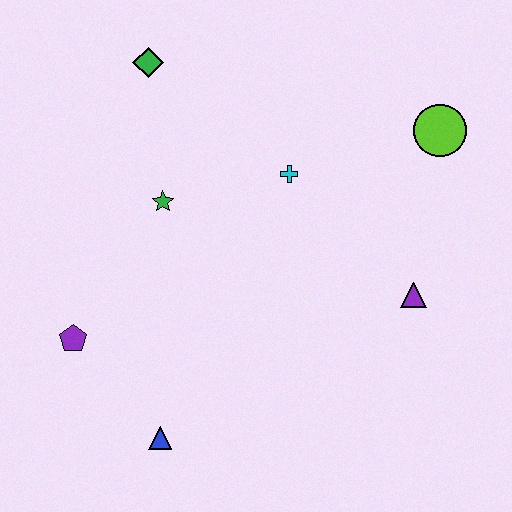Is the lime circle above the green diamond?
No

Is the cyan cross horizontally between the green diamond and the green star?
No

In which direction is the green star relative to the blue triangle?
The green star is above the blue triangle.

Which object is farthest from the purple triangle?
The green diamond is farthest from the purple triangle.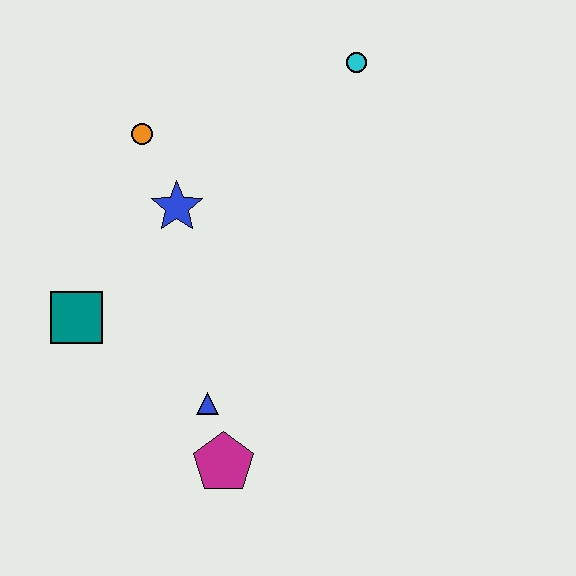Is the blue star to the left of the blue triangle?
Yes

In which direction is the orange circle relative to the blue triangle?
The orange circle is above the blue triangle.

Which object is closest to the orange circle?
The blue star is closest to the orange circle.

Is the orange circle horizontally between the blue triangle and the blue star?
No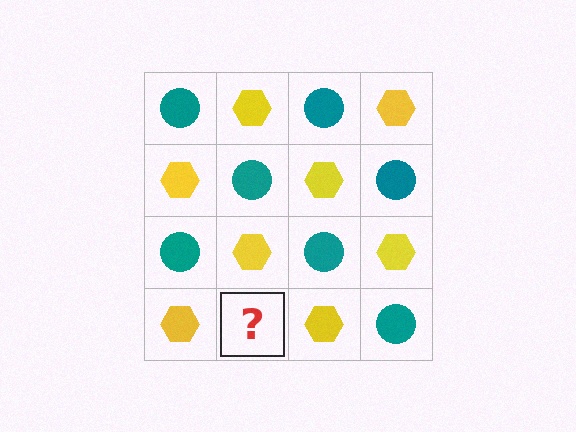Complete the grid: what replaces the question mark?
The question mark should be replaced with a teal circle.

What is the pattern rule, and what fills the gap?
The rule is that it alternates teal circle and yellow hexagon in a checkerboard pattern. The gap should be filled with a teal circle.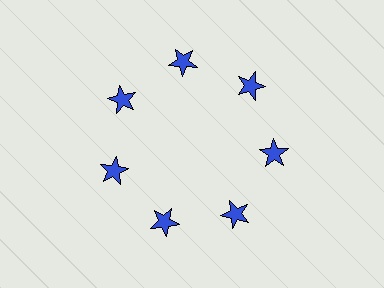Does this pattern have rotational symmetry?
Yes, this pattern has 7-fold rotational symmetry. It looks the same after rotating 51 degrees around the center.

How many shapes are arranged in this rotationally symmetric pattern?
There are 7 shapes, arranged in 7 groups of 1.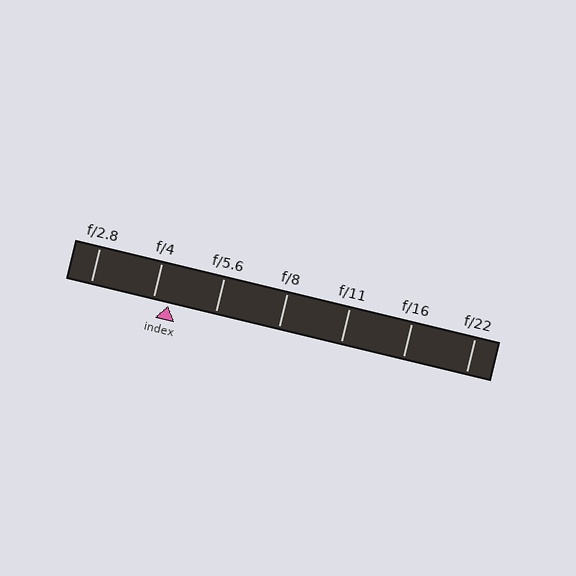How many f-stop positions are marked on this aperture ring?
There are 7 f-stop positions marked.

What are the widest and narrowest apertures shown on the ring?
The widest aperture shown is f/2.8 and the narrowest is f/22.